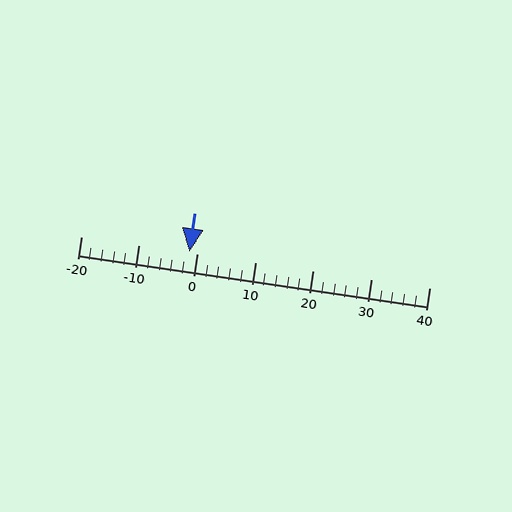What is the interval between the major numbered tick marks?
The major tick marks are spaced 10 units apart.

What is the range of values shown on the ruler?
The ruler shows values from -20 to 40.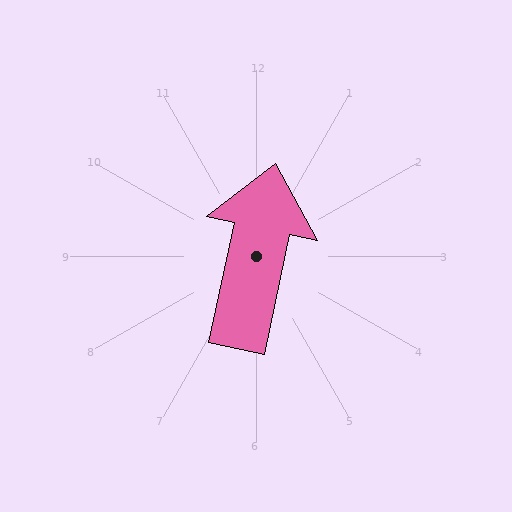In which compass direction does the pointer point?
North.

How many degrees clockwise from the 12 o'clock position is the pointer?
Approximately 12 degrees.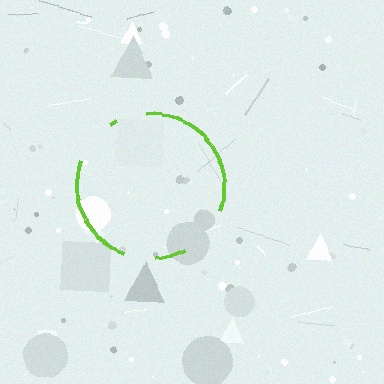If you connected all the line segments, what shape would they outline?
They would outline a circle.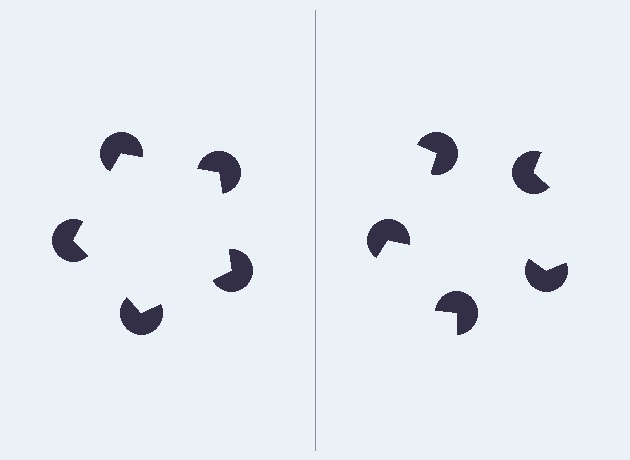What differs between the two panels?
The pac-man discs are positioned identically on both sides; only the wedge orientations differ. On the left they align to a pentagon; on the right they are misaligned.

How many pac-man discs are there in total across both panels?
10 — 5 on each side.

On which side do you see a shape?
An illusory pentagon appears on the left side. On the right side the wedge cuts are rotated, so no coherent shape forms.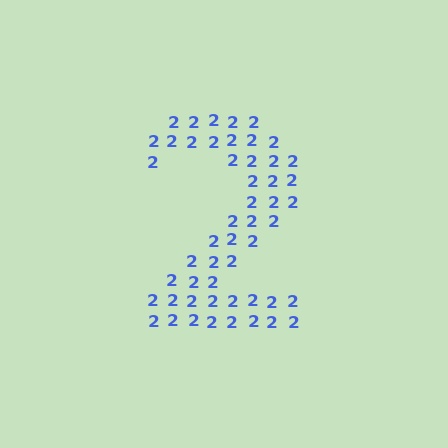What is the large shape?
The large shape is the digit 2.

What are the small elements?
The small elements are digit 2's.